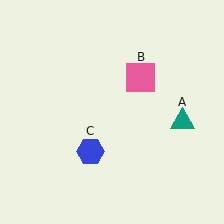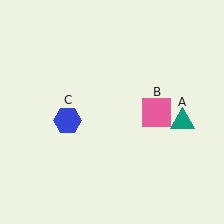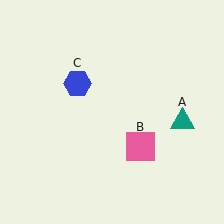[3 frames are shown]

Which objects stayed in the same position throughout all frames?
Teal triangle (object A) remained stationary.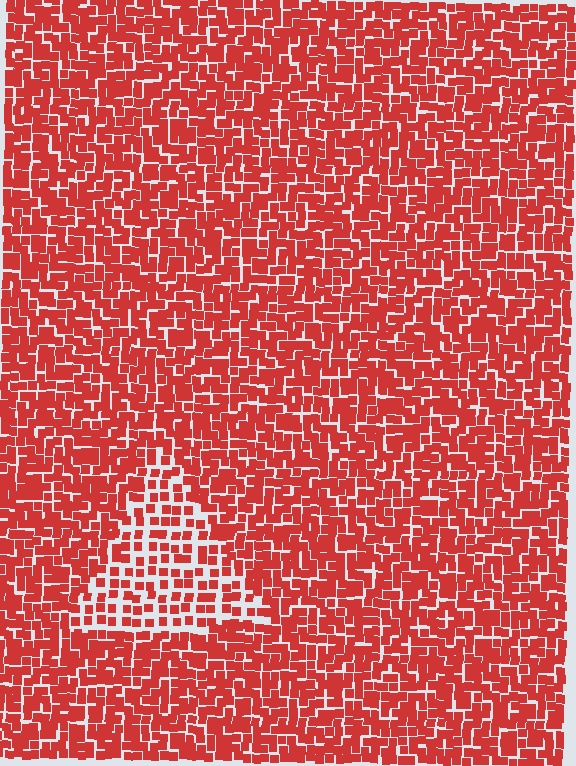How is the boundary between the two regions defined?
The boundary is defined by a change in element density (approximately 1.8x ratio). All elements are the same color, size, and shape.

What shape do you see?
I see a triangle.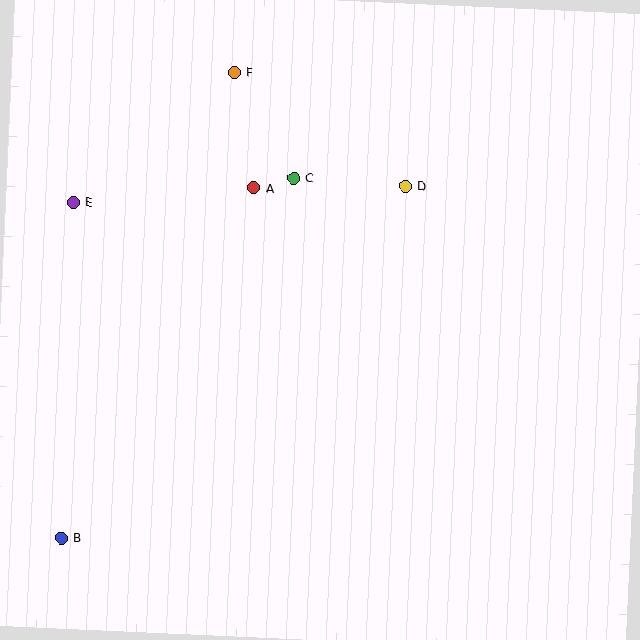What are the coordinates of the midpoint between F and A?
The midpoint between F and A is at (244, 130).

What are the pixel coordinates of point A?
Point A is at (254, 188).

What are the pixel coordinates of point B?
Point B is at (61, 538).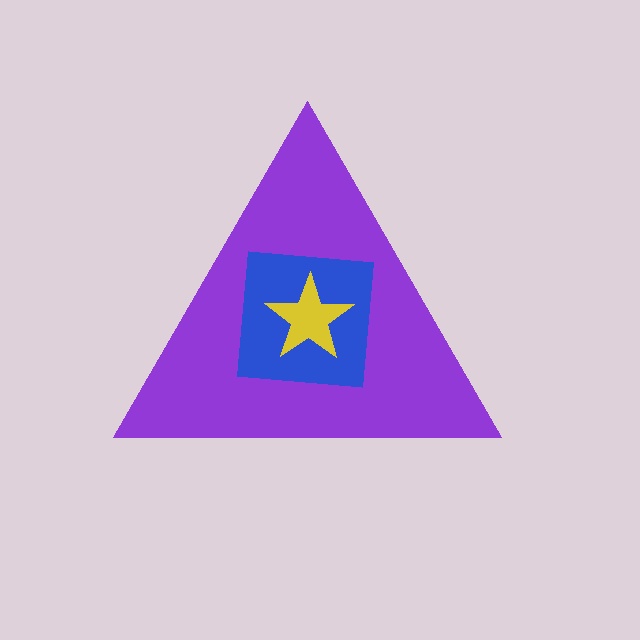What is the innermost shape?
The yellow star.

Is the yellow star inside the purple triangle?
Yes.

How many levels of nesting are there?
3.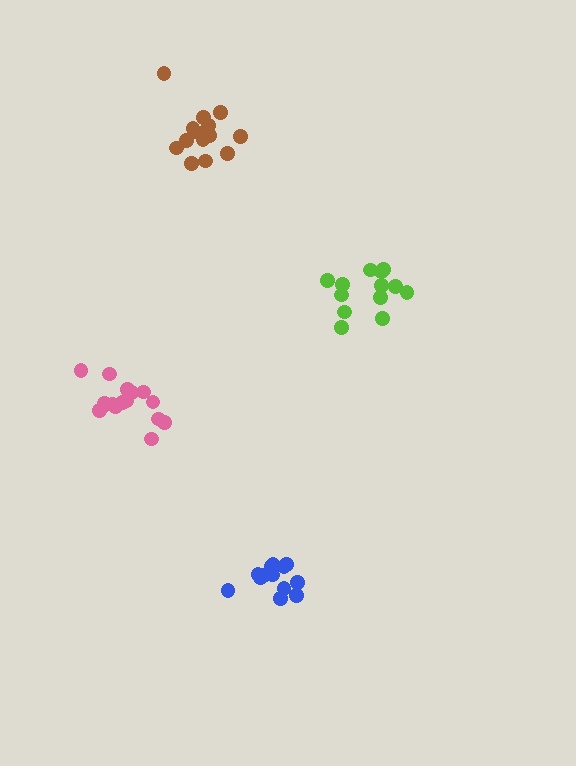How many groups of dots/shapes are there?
There are 4 groups.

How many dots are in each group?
Group 1: 13 dots, Group 2: 13 dots, Group 3: 14 dots, Group 4: 16 dots (56 total).